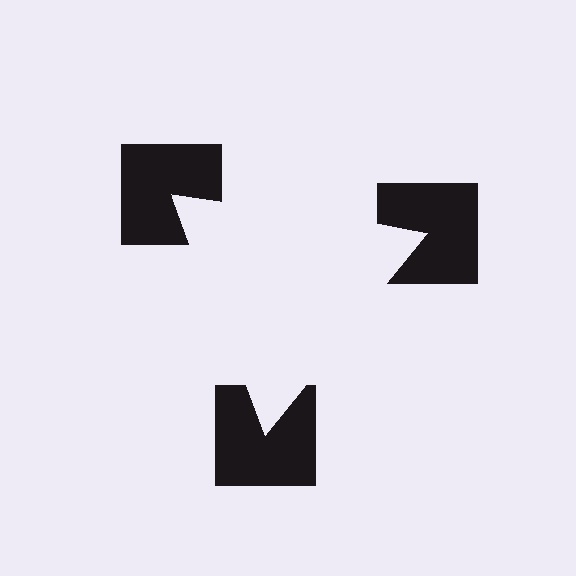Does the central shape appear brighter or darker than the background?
It typically appears slightly brighter than the background, even though no actual brightness change is drawn.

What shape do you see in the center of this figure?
An illusory triangle — its edges are inferred from the aligned wedge cuts in the notched squares, not physically drawn.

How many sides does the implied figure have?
3 sides.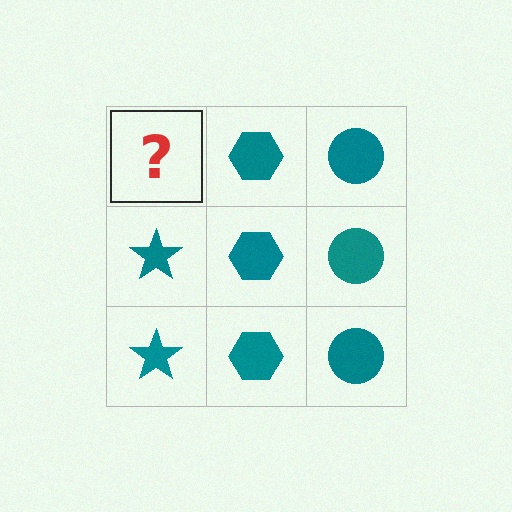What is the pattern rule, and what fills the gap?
The rule is that each column has a consistent shape. The gap should be filled with a teal star.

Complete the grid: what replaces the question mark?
The question mark should be replaced with a teal star.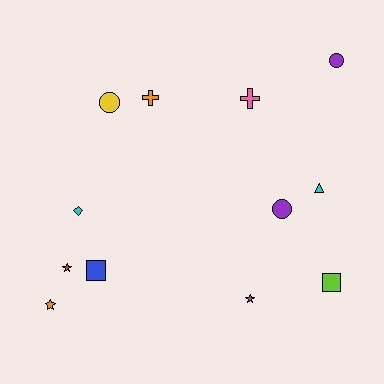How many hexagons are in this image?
There are no hexagons.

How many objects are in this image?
There are 12 objects.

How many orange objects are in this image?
There are 2 orange objects.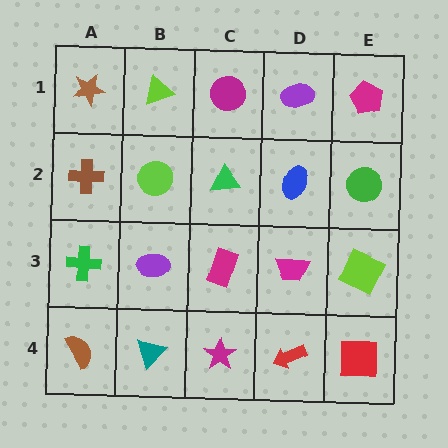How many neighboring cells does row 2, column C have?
4.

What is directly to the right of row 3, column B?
A magenta rectangle.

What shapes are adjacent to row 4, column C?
A magenta rectangle (row 3, column C), a teal triangle (row 4, column B), a red arrow (row 4, column D).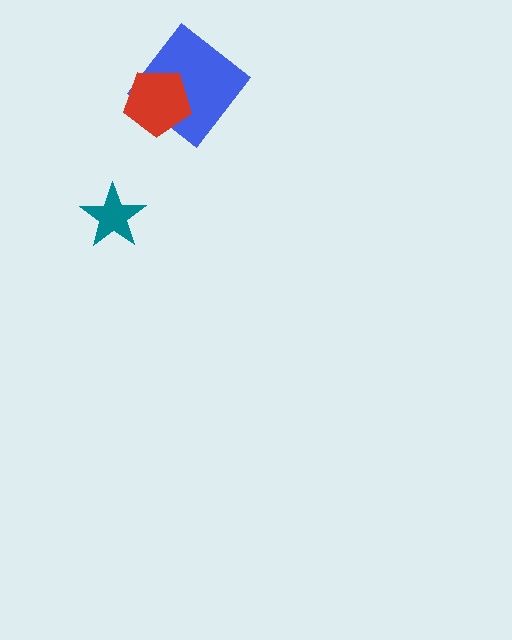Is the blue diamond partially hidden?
Yes, it is partially covered by another shape.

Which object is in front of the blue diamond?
The red pentagon is in front of the blue diamond.